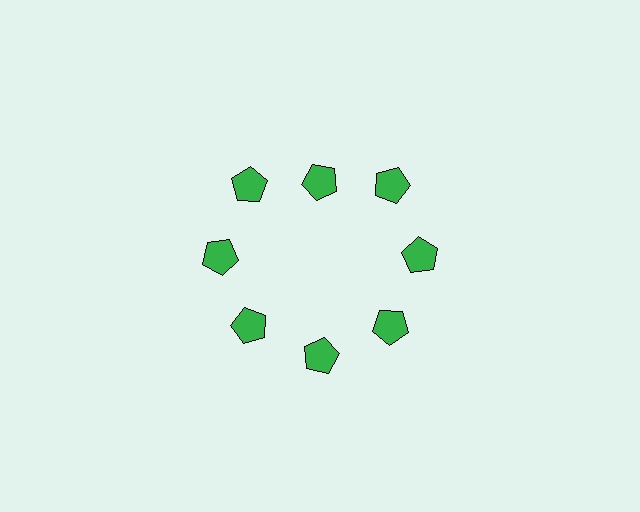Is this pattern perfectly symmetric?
No. The 8 green pentagons are arranged in a ring, but one element near the 12 o'clock position is pulled inward toward the center, breaking the 8-fold rotational symmetry.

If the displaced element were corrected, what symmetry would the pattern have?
It would have 8-fold rotational symmetry — the pattern would map onto itself every 45 degrees.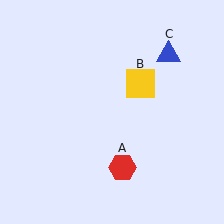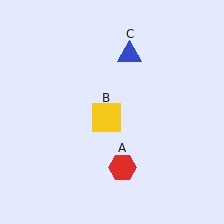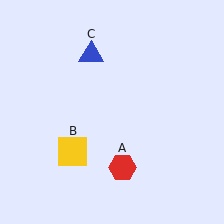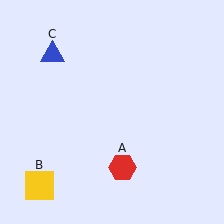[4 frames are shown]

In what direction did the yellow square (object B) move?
The yellow square (object B) moved down and to the left.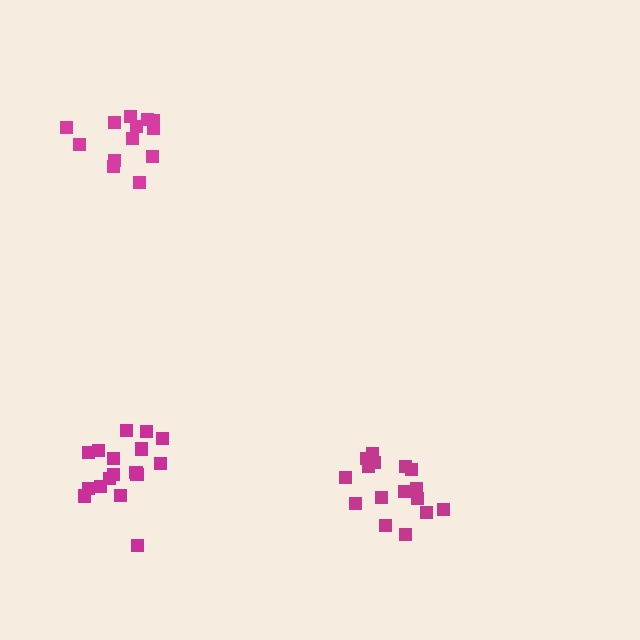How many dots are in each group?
Group 1: 17 dots, Group 2: 13 dots, Group 3: 16 dots (46 total).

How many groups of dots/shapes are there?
There are 3 groups.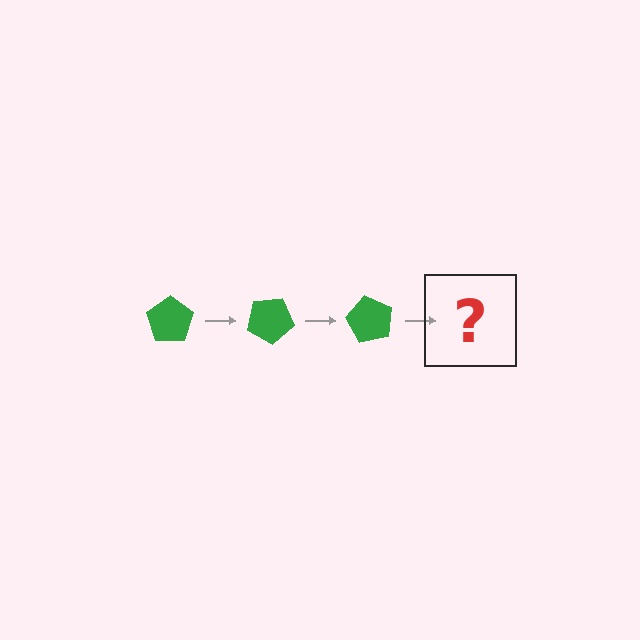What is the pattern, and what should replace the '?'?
The pattern is that the pentagon rotates 30 degrees each step. The '?' should be a green pentagon rotated 90 degrees.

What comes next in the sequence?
The next element should be a green pentagon rotated 90 degrees.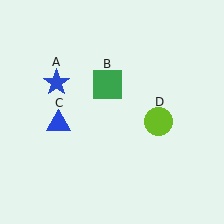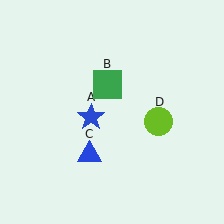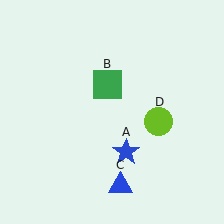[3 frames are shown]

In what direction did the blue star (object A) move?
The blue star (object A) moved down and to the right.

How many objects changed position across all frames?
2 objects changed position: blue star (object A), blue triangle (object C).